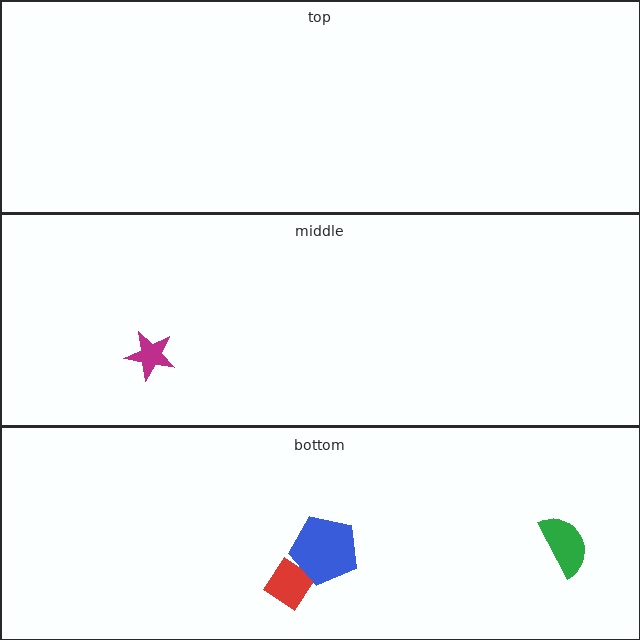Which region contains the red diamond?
The bottom region.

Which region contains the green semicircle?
The bottom region.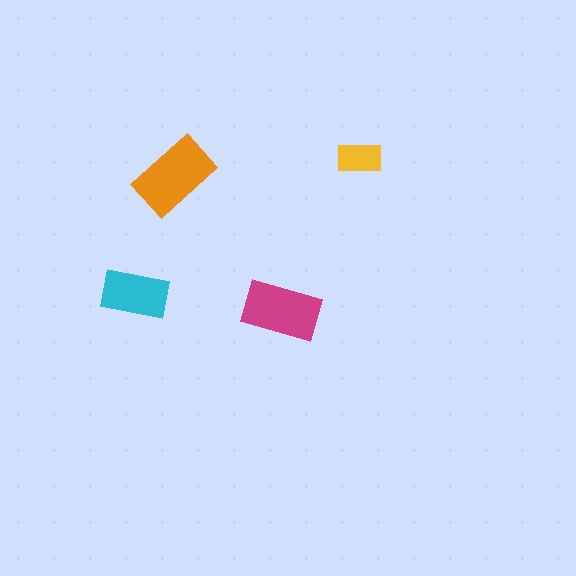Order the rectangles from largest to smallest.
the orange one, the magenta one, the cyan one, the yellow one.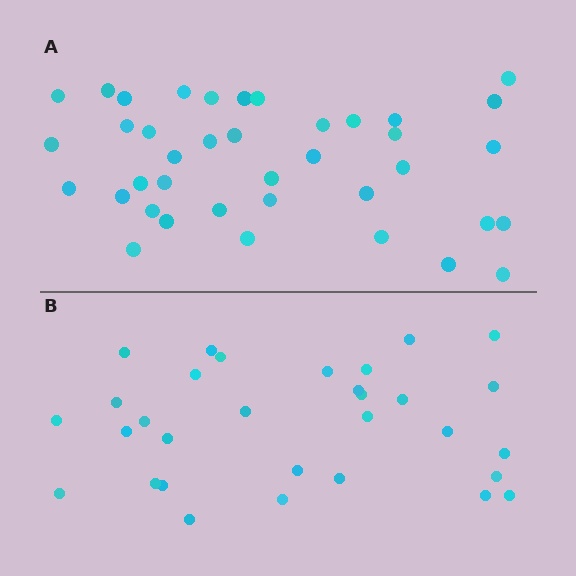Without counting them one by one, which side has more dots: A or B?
Region A (the top region) has more dots.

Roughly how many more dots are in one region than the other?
Region A has roughly 8 or so more dots than region B.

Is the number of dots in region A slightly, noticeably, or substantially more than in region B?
Region A has noticeably more, but not dramatically so. The ratio is roughly 1.3 to 1.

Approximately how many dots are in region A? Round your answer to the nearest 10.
About 40 dots. (The exact count is 39, which rounds to 40.)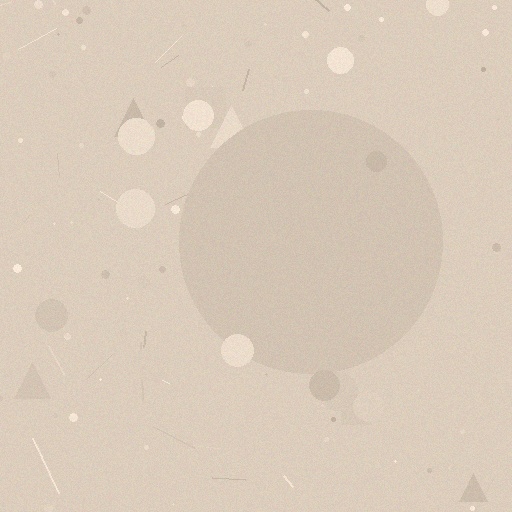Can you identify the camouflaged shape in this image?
The camouflaged shape is a circle.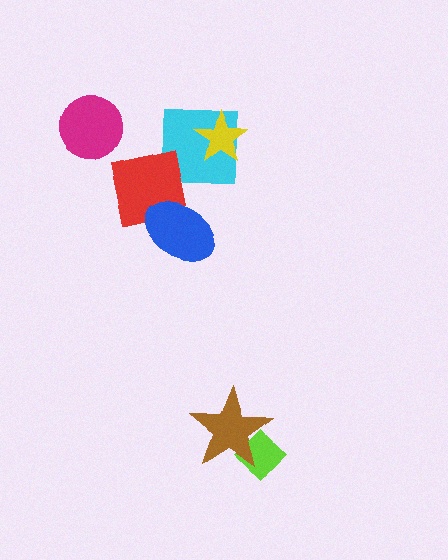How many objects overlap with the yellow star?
1 object overlaps with the yellow star.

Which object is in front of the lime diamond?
The brown star is in front of the lime diamond.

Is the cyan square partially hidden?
Yes, it is partially covered by another shape.